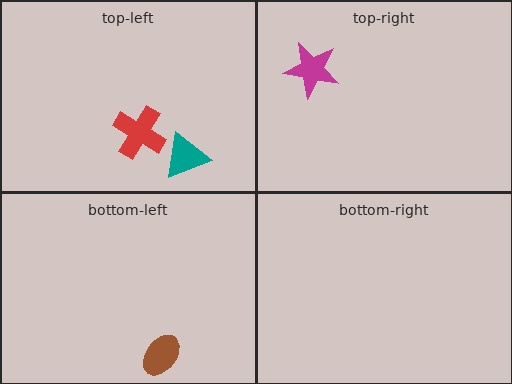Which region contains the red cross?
The top-left region.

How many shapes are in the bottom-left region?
1.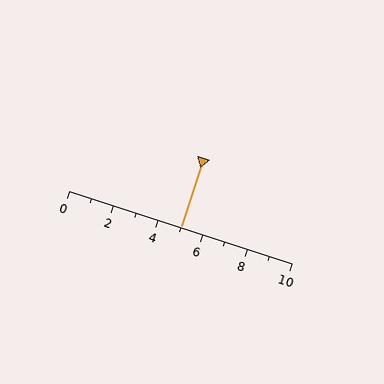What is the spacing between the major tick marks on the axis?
The major ticks are spaced 2 apart.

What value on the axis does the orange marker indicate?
The marker indicates approximately 5.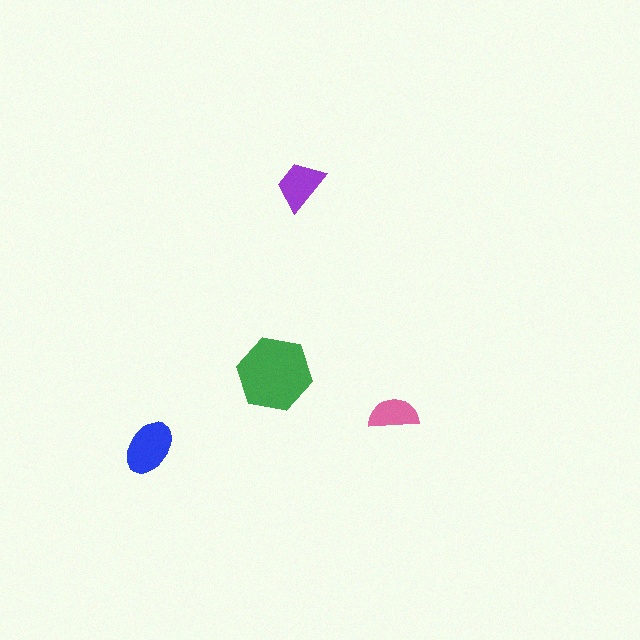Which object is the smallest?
The pink semicircle.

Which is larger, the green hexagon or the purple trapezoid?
The green hexagon.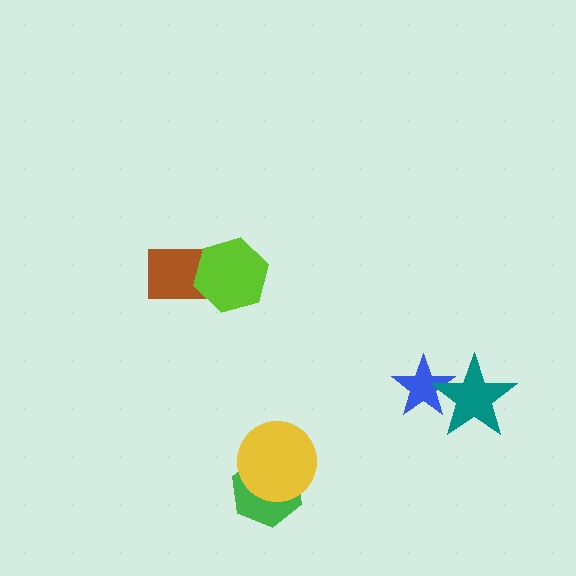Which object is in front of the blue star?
The teal star is in front of the blue star.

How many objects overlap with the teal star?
1 object overlaps with the teal star.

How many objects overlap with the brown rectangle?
1 object overlaps with the brown rectangle.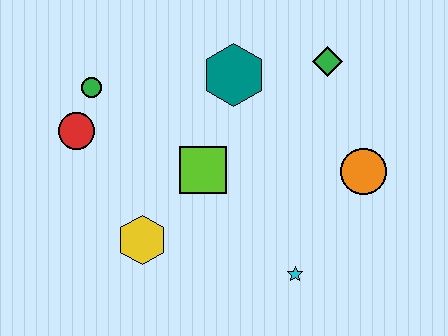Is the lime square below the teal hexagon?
Yes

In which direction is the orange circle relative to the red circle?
The orange circle is to the right of the red circle.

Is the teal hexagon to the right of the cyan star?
No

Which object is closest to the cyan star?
The orange circle is closest to the cyan star.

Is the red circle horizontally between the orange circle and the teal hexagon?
No